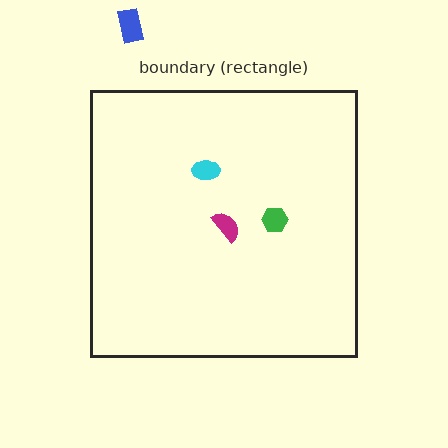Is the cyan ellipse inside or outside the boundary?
Inside.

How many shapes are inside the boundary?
3 inside, 1 outside.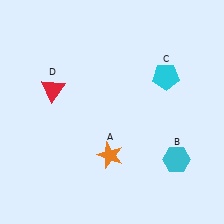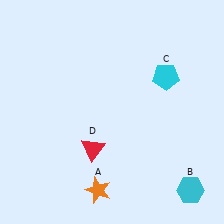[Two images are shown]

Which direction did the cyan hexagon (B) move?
The cyan hexagon (B) moved down.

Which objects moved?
The objects that moved are: the orange star (A), the cyan hexagon (B), the red triangle (D).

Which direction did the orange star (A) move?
The orange star (A) moved down.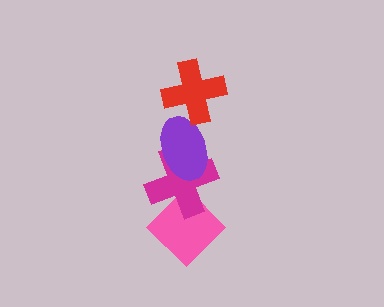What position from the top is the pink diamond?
The pink diamond is 4th from the top.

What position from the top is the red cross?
The red cross is 1st from the top.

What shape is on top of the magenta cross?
The purple ellipse is on top of the magenta cross.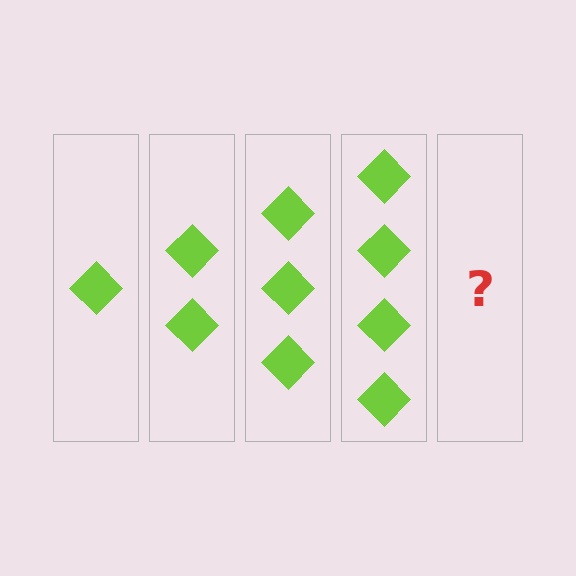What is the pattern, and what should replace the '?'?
The pattern is that each step adds one more diamond. The '?' should be 5 diamonds.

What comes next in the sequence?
The next element should be 5 diamonds.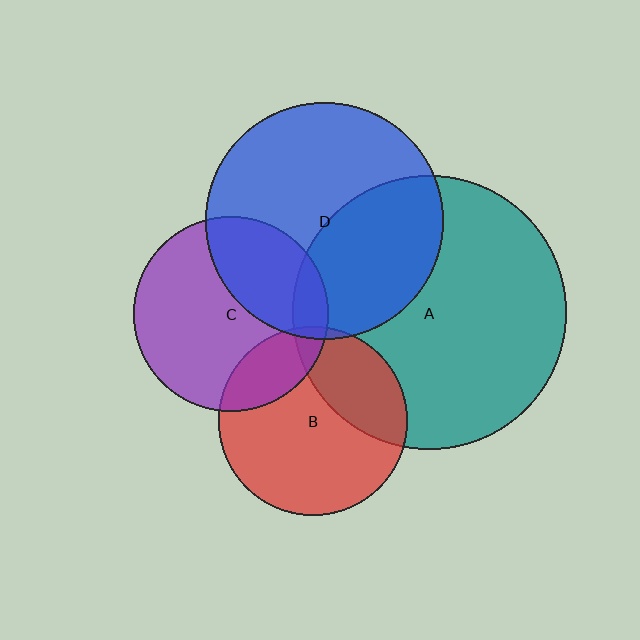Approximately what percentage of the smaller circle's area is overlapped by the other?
Approximately 5%.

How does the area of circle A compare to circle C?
Approximately 2.0 times.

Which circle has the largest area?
Circle A (teal).